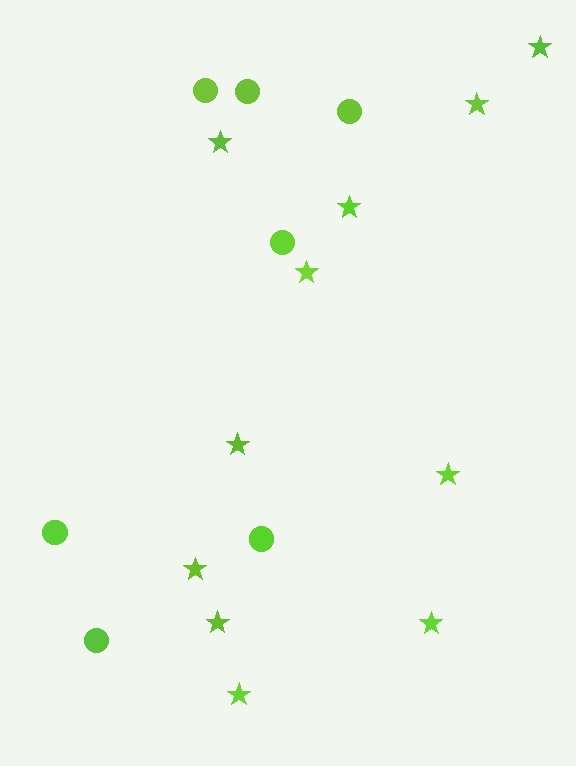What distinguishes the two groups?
There are 2 groups: one group of stars (11) and one group of circles (7).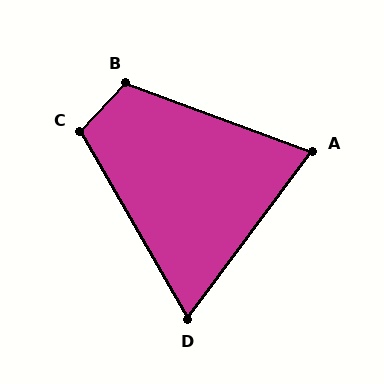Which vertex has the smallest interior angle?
D, at approximately 66 degrees.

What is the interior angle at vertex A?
Approximately 74 degrees (acute).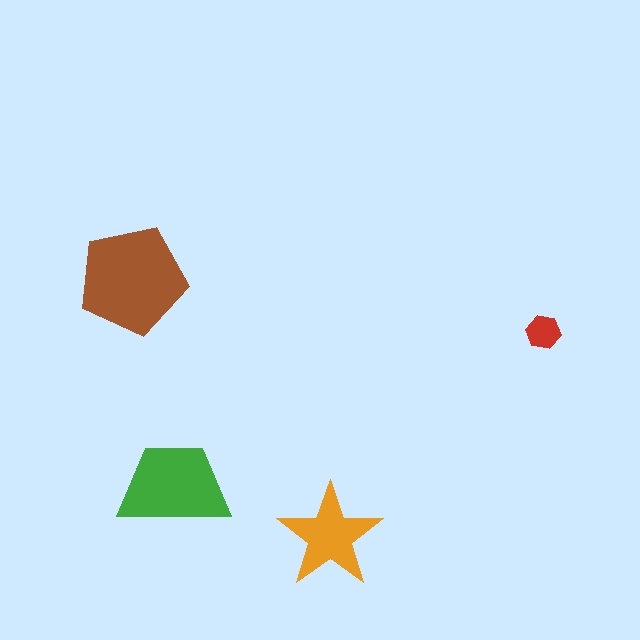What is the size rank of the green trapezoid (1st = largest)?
2nd.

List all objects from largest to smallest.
The brown pentagon, the green trapezoid, the orange star, the red hexagon.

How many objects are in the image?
There are 4 objects in the image.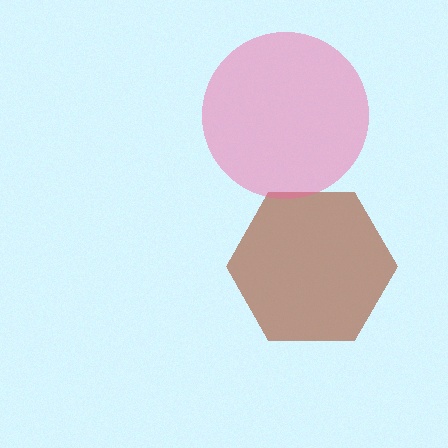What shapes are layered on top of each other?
The layered shapes are: a brown hexagon, a pink circle.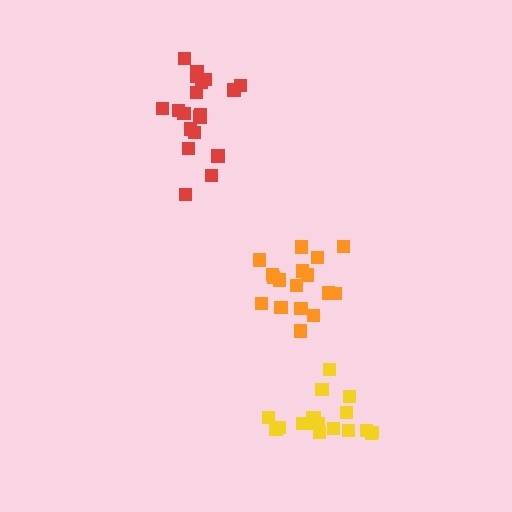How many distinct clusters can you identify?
There are 3 distinct clusters.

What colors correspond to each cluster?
The clusters are colored: yellow, red, orange.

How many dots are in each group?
Group 1: 18 dots, Group 2: 19 dots, Group 3: 18 dots (55 total).